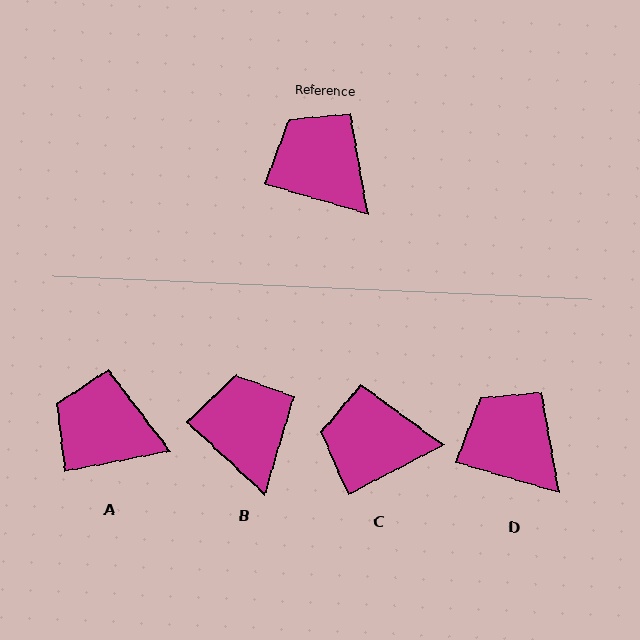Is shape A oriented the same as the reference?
No, it is off by about 27 degrees.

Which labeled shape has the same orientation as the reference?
D.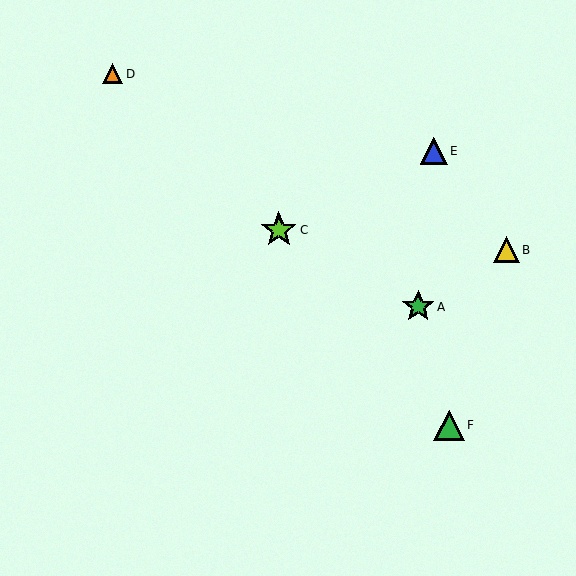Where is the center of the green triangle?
The center of the green triangle is at (449, 425).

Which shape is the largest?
The lime star (labeled C) is the largest.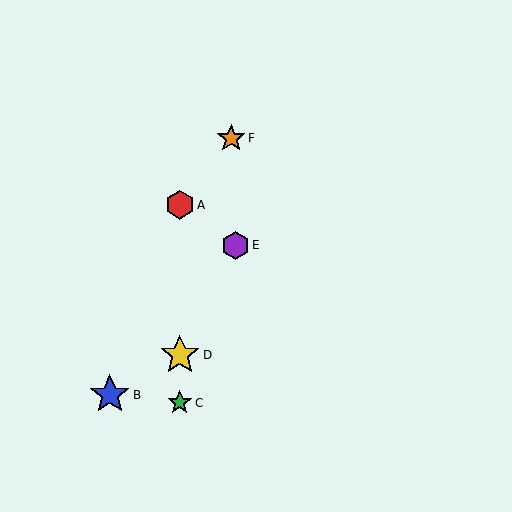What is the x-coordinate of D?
Object D is at x≈180.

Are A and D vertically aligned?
Yes, both are at x≈180.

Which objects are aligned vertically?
Objects A, C, D are aligned vertically.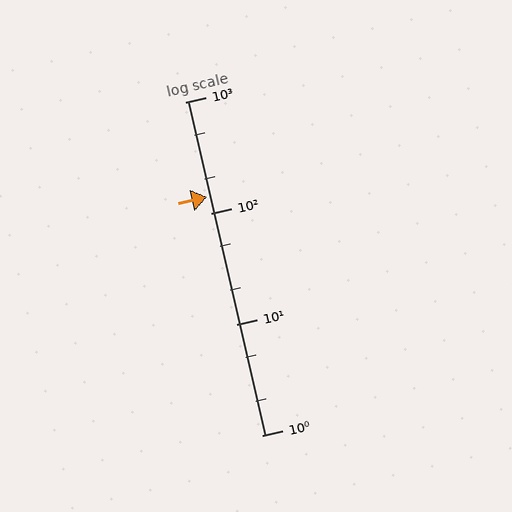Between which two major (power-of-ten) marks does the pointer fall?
The pointer is between 100 and 1000.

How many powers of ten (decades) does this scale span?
The scale spans 3 decades, from 1 to 1000.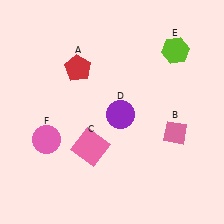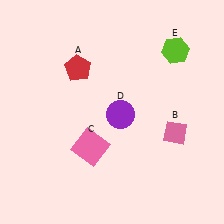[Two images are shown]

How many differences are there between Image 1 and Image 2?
There is 1 difference between the two images.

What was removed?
The pink circle (F) was removed in Image 2.